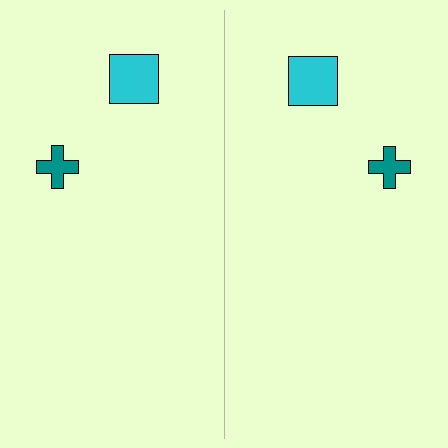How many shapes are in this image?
There are 4 shapes in this image.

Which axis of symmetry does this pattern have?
The pattern has a vertical axis of symmetry running through the center of the image.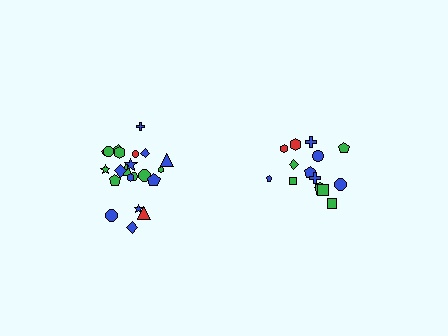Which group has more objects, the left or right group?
The left group.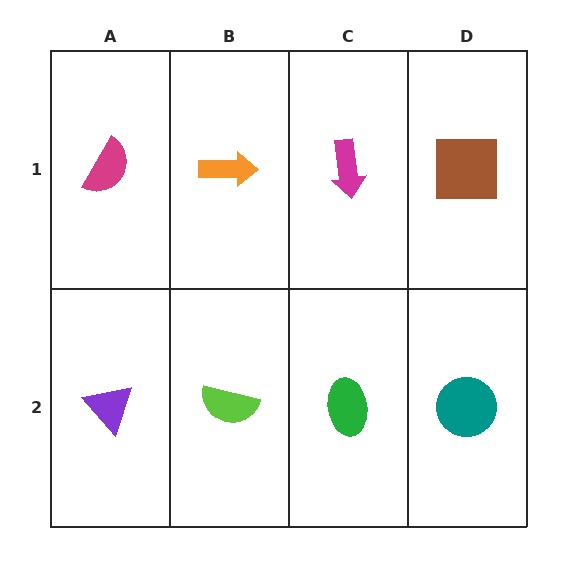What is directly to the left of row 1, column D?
A magenta arrow.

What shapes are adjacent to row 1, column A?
A purple triangle (row 2, column A), an orange arrow (row 1, column B).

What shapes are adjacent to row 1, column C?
A green ellipse (row 2, column C), an orange arrow (row 1, column B), a brown square (row 1, column D).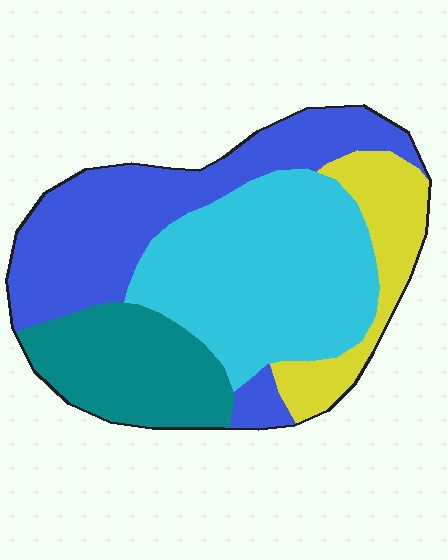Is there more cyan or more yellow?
Cyan.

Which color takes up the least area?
Yellow, at roughly 15%.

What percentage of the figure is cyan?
Cyan covers 36% of the figure.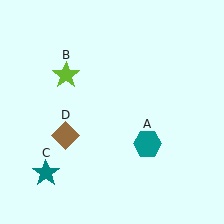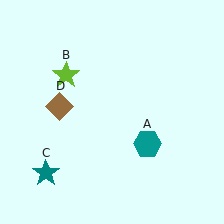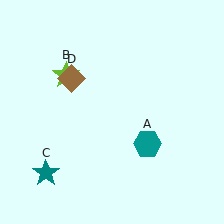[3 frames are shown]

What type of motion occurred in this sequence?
The brown diamond (object D) rotated clockwise around the center of the scene.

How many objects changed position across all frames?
1 object changed position: brown diamond (object D).